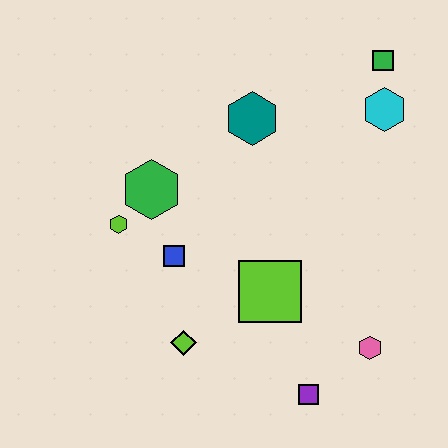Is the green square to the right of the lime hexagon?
Yes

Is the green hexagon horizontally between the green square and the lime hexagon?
Yes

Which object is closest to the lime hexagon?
The green hexagon is closest to the lime hexagon.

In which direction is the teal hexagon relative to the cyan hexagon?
The teal hexagon is to the left of the cyan hexagon.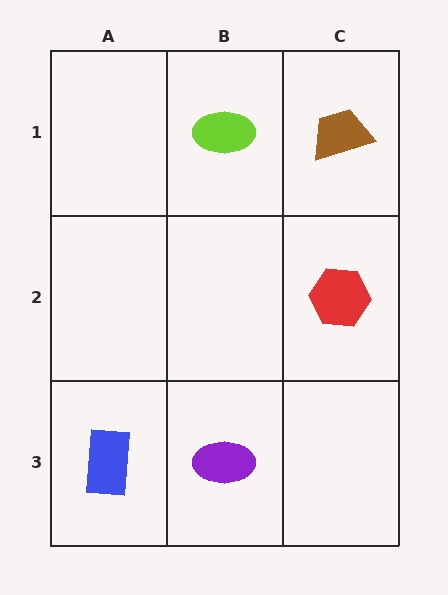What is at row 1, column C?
A brown trapezoid.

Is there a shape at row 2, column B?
No, that cell is empty.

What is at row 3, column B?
A purple ellipse.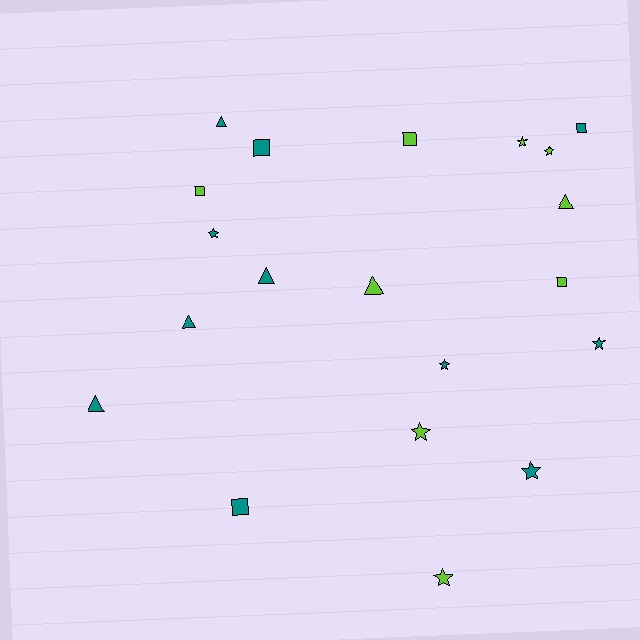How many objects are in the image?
There are 20 objects.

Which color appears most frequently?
Teal, with 11 objects.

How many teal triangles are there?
There are 4 teal triangles.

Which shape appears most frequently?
Star, with 8 objects.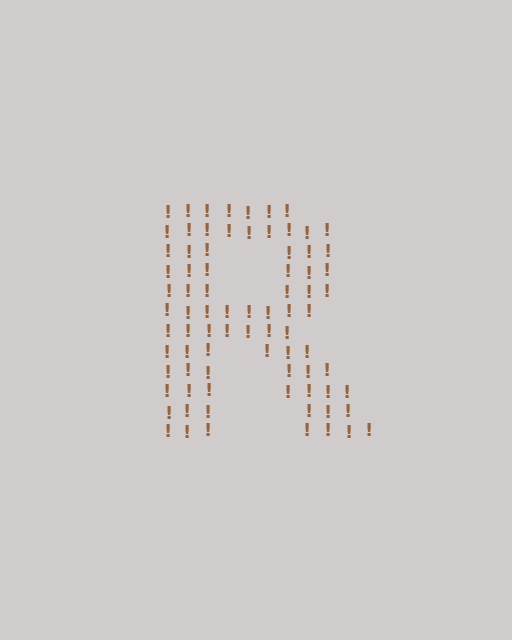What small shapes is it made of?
It is made of small exclamation marks.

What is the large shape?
The large shape is the letter R.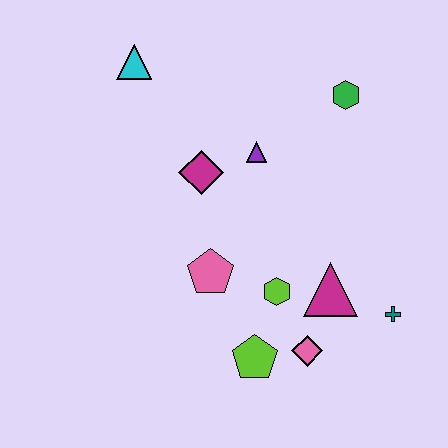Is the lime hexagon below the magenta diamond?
Yes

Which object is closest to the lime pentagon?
The pink diamond is closest to the lime pentagon.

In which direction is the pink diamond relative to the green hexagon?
The pink diamond is below the green hexagon.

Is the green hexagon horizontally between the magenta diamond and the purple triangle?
No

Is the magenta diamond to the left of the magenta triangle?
Yes